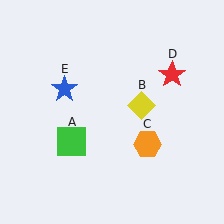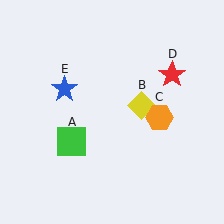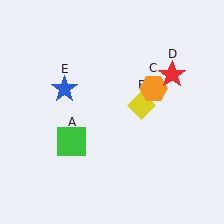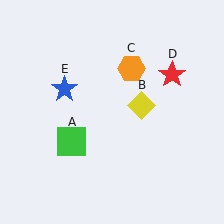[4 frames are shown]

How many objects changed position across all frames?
1 object changed position: orange hexagon (object C).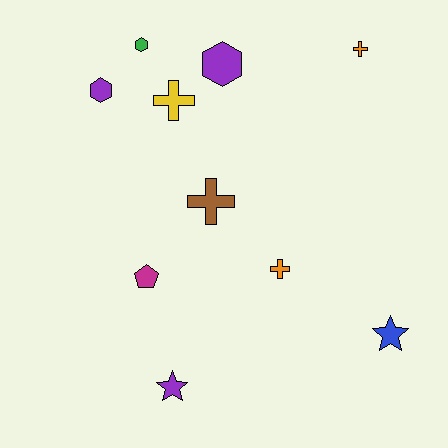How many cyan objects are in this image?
There are no cyan objects.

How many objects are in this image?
There are 10 objects.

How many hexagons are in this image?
There are 3 hexagons.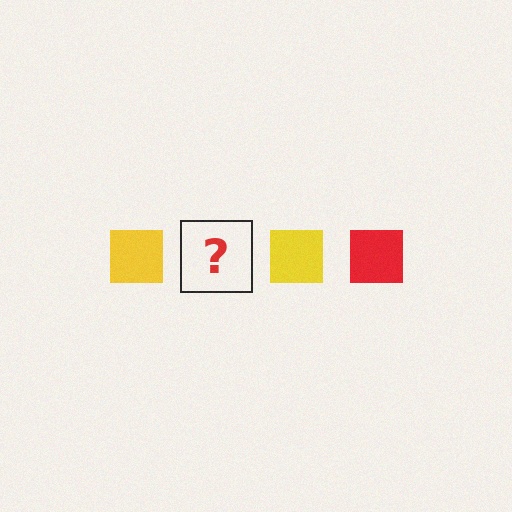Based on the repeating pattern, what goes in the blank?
The blank should be a red square.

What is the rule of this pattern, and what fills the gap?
The rule is that the pattern cycles through yellow, red squares. The gap should be filled with a red square.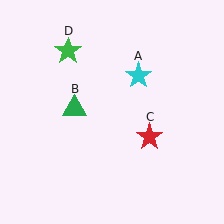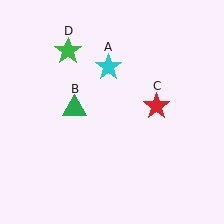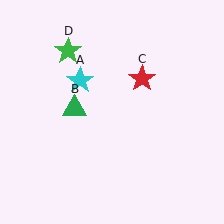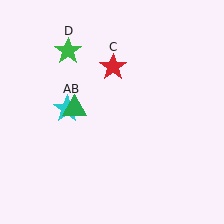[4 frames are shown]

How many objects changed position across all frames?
2 objects changed position: cyan star (object A), red star (object C).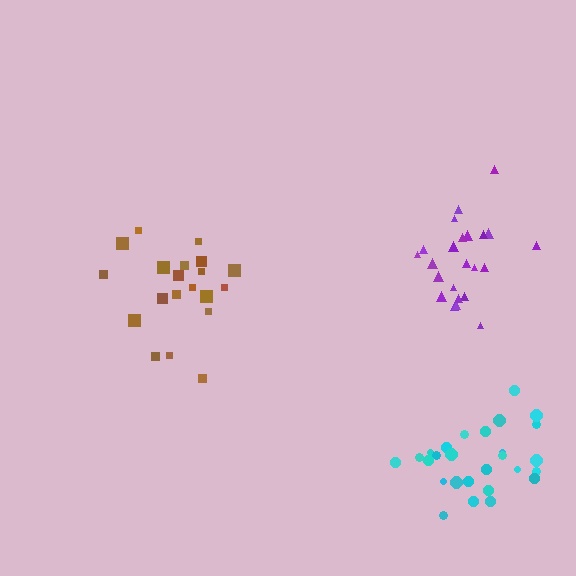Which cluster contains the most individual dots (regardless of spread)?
Cyan (27).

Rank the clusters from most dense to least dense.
cyan, purple, brown.